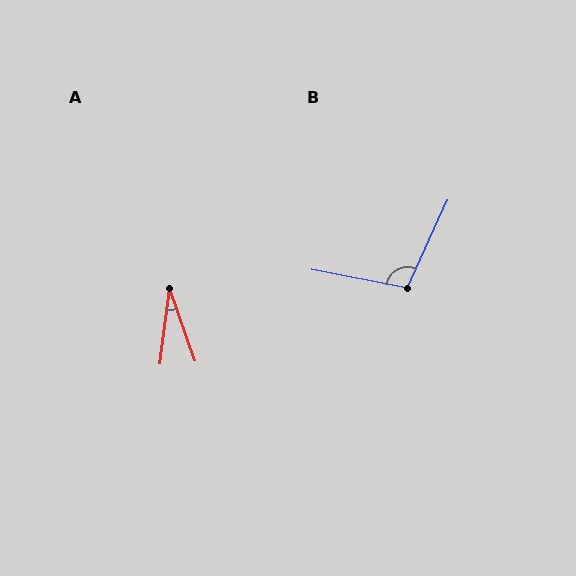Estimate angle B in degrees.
Approximately 104 degrees.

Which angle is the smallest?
A, at approximately 26 degrees.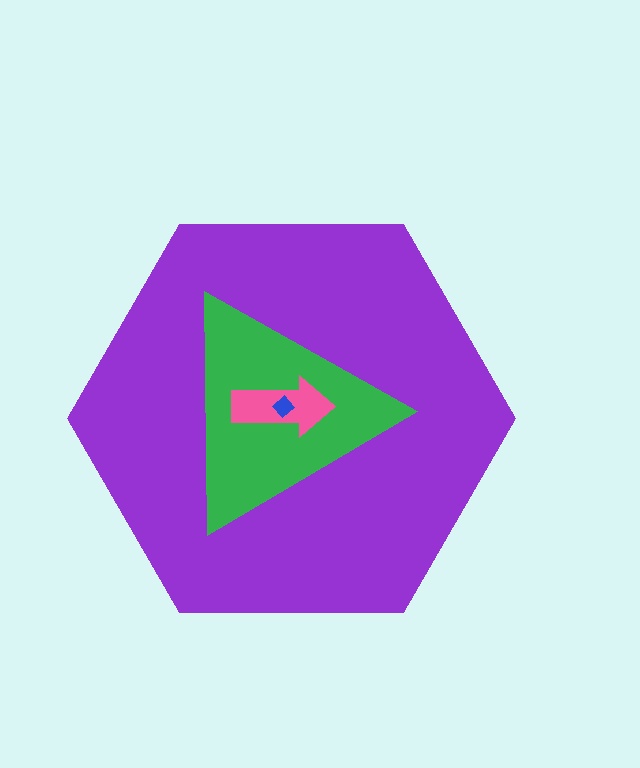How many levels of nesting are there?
4.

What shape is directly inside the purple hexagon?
The green triangle.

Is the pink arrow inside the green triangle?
Yes.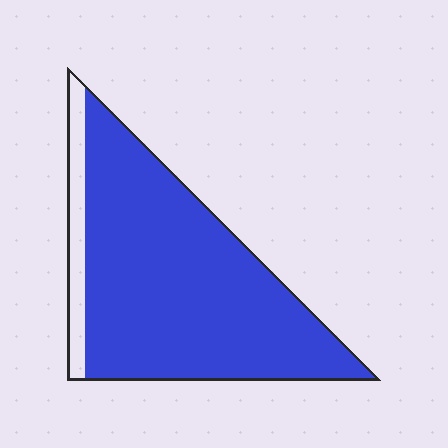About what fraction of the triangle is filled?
About nine tenths (9/10).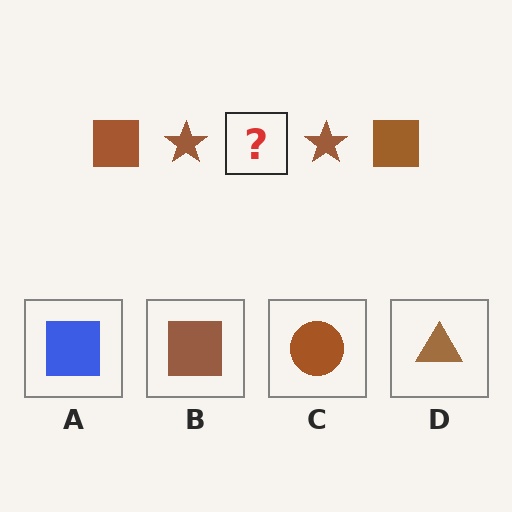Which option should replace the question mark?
Option B.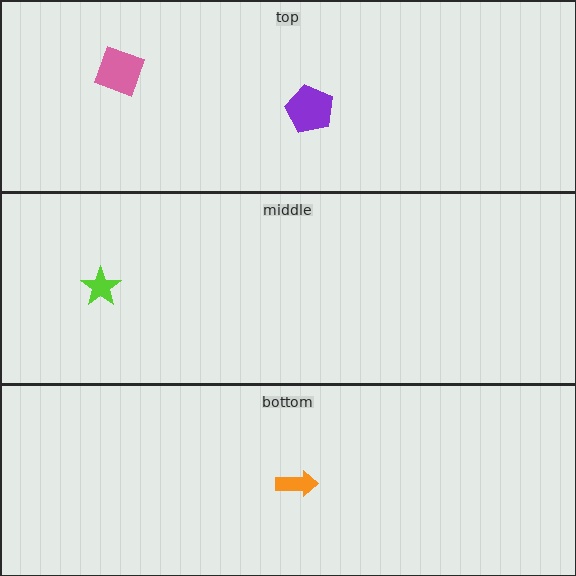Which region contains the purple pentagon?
The top region.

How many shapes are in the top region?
2.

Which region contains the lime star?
The middle region.